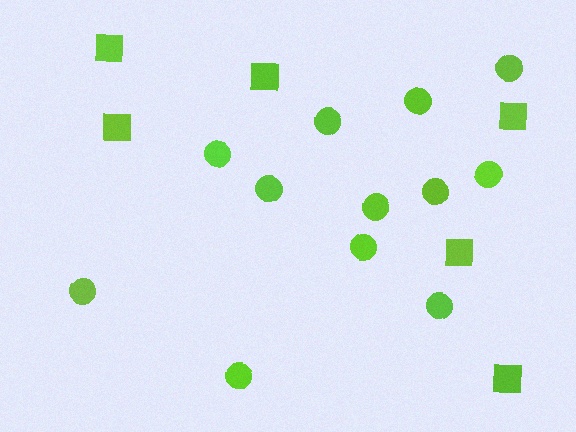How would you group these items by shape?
There are 2 groups: one group of circles (12) and one group of squares (6).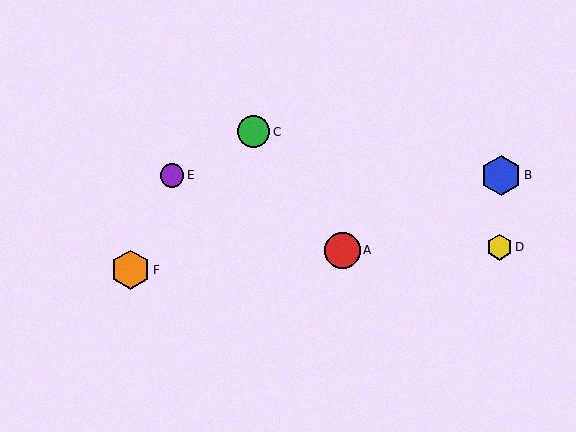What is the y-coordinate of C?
Object C is at y≈132.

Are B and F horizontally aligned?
No, B is at y≈175 and F is at y≈270.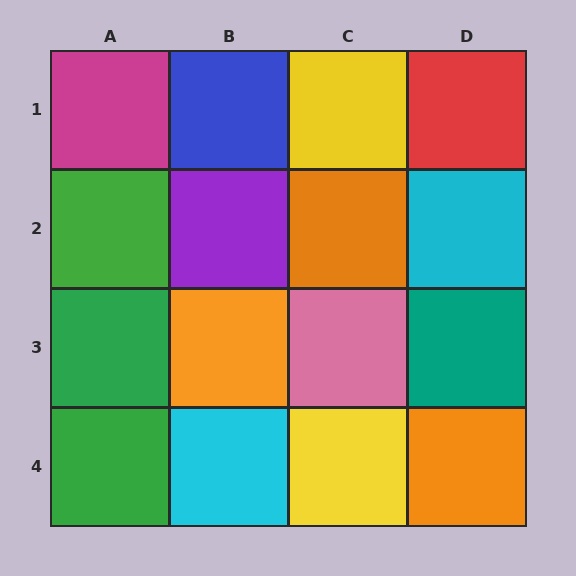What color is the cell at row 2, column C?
Orange.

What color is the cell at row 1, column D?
Red.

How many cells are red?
1 cell is red.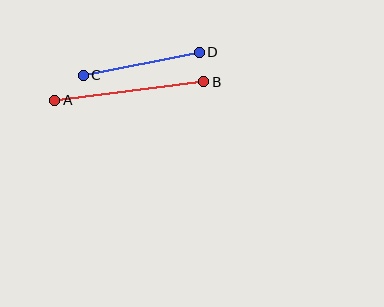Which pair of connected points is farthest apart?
Points A and B are farthest apart.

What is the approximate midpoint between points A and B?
The midpoint is at approximately (129, 91) pixels.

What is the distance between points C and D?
The distance is approximately 118 pixels.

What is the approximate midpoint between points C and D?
The midpoint is at approximately (141, 64) pixels.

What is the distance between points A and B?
The distance is approximately 151 pixels.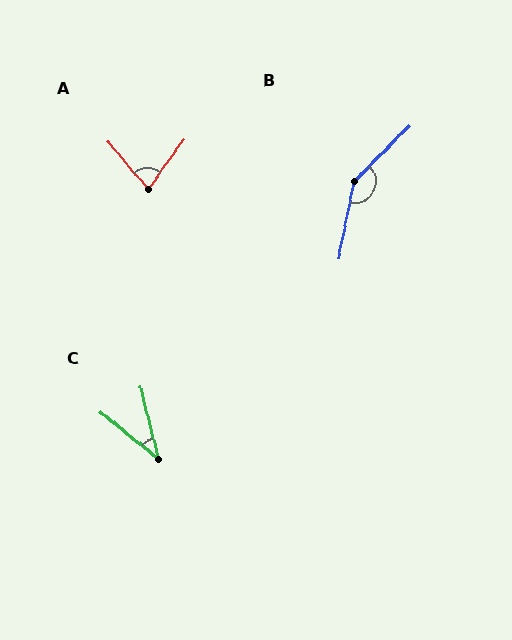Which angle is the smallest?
C, at approximately 37 degrees.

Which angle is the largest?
B, at approximately 147 degrees.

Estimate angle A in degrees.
Approximately 76 degrees.